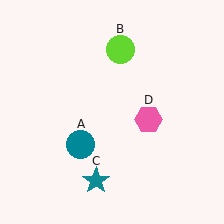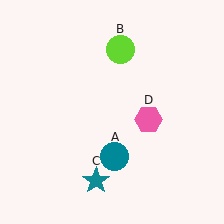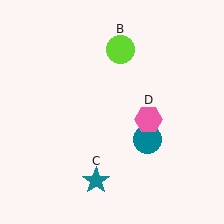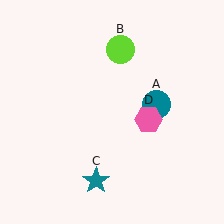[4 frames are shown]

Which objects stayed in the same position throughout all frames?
Lime circle (object B) and teal star (object C) and pink hexagon (object D) remained stationary.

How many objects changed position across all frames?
1 object changed position: teal circle (object A).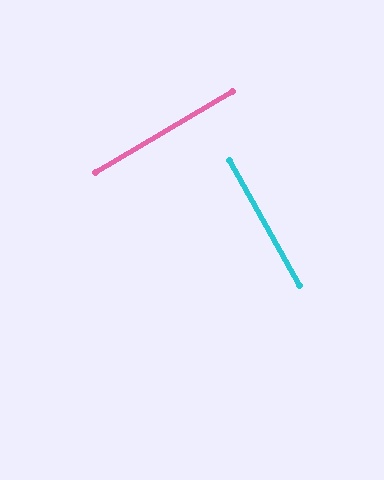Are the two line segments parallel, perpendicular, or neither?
Perpendicular — they meet at approximately 88°.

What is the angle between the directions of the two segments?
Approximately 88 degrees.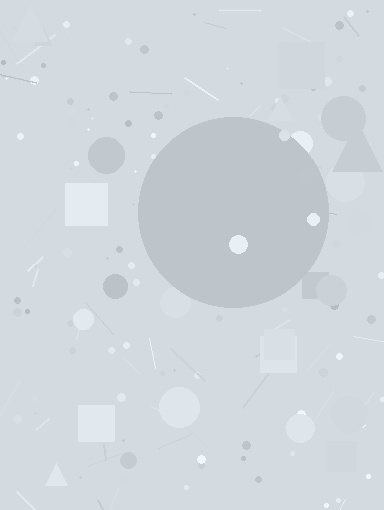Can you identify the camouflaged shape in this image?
The camouflaged shape is a circle.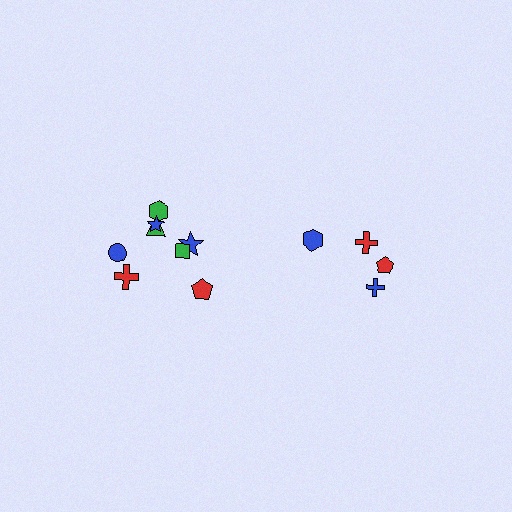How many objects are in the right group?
There are 4 objects.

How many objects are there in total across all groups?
There are 12 objects.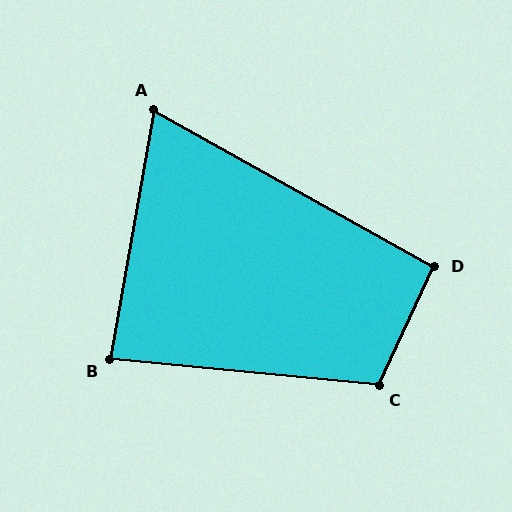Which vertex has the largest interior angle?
C, at approximately 109 degrees.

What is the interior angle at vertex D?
Approximately 94 degrees (approximately right).